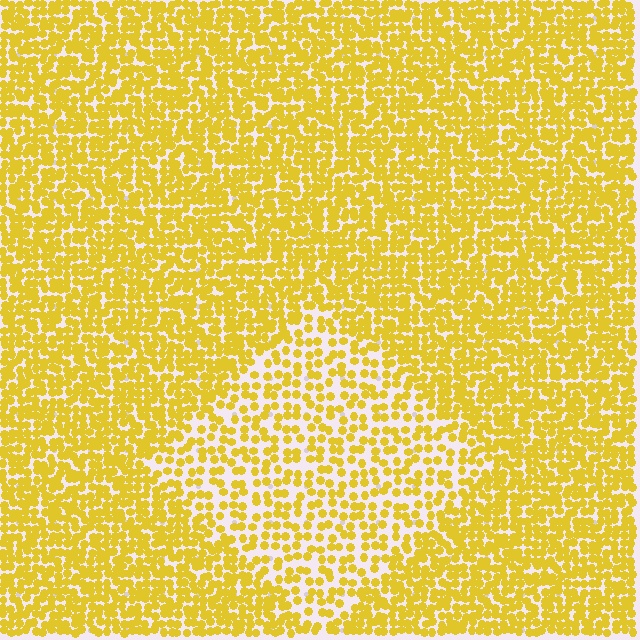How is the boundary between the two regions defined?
The boundary is defined by a change in element density (approximately 1.9x ratio). All elements are the same color, size, and shape.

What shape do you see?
I see a diamond.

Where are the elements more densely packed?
The elements are more densely packed outside the diamond boundary.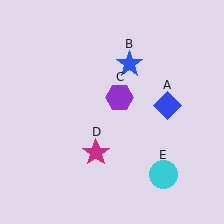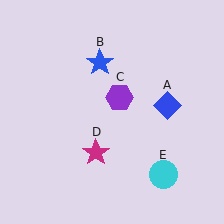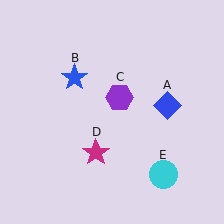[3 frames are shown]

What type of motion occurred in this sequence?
The blue star (object B) rotated counterclockwise around the center of the scene.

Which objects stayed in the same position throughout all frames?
Blue diamond (object A) and purple hexagon (object C) and magenta star (object D) and cyan circle (object E) remained stationary.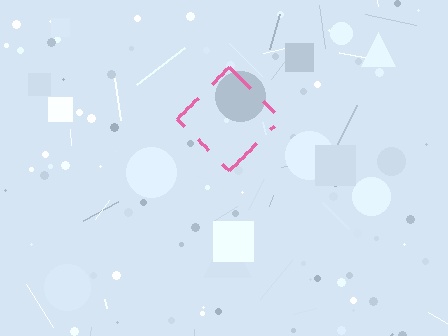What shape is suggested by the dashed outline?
The dashed outline suggests a diamond.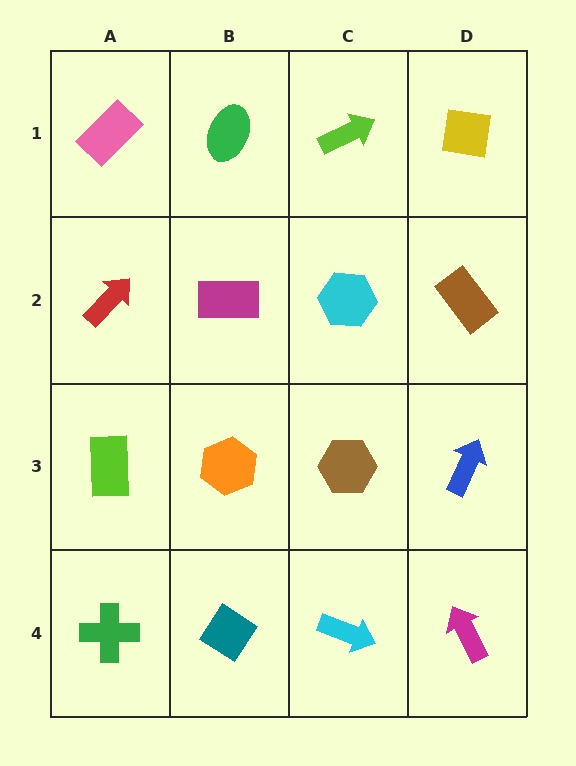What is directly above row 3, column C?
A cyan hexagon.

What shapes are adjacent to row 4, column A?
A lime rectangle (row 3, column A), a teal diamond (row 4, column B).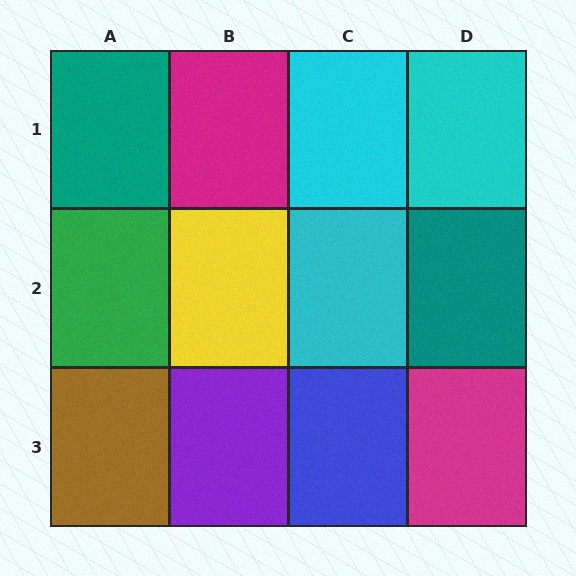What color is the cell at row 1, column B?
Magenta.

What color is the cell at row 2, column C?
Cyan.